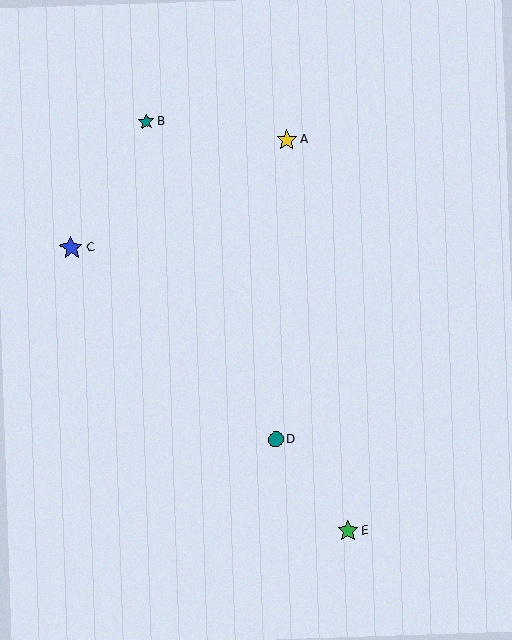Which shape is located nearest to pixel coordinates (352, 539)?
The green star (labeled E) at (348, 531) is nearest to that location.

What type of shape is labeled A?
Shape A is a yellow star.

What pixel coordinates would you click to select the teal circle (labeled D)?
Click at (276, 439) to select the teal circle D.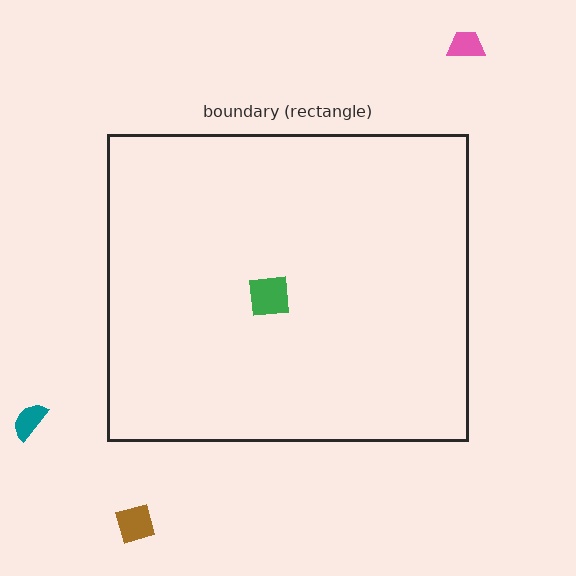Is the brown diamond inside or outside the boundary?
Outside.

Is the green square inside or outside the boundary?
Inside.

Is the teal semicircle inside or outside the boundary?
Outside.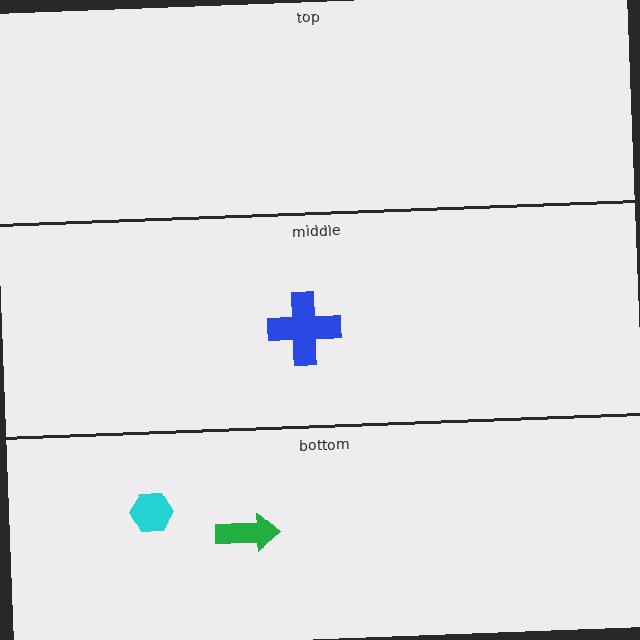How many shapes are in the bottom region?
2.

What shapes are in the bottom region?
The green arrow, the cyan hexagon.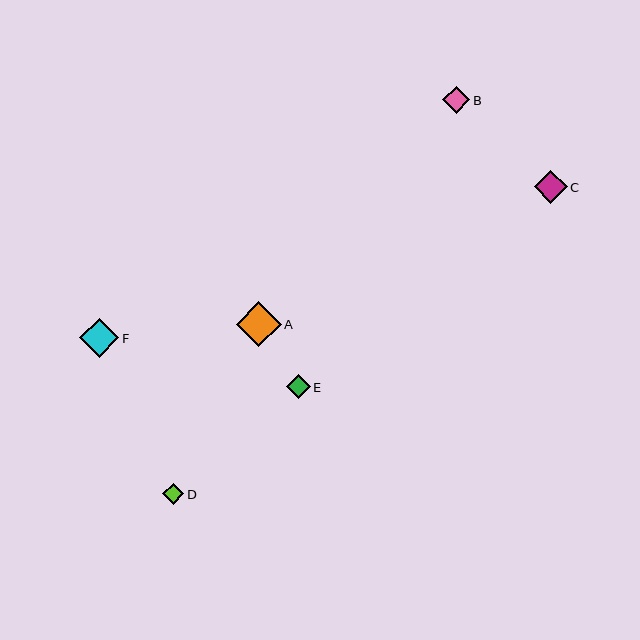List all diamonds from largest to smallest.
From largest to smallest: A, F, C, B, E, D.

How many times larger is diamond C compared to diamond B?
Diamond C is approximately 1.2 times the size of diamond B.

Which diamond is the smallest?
Diamond D is the smallest with a size of approximately 21 pixels.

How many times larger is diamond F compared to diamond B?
Diamond F is approximately 1.4 times the size of diamond B.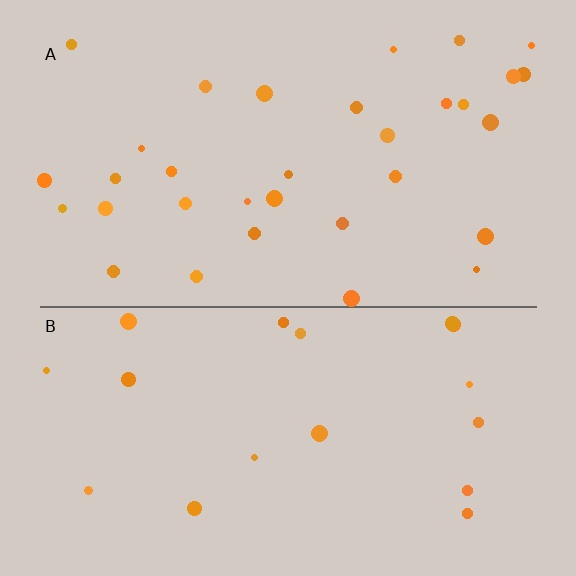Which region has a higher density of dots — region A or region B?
A (the top).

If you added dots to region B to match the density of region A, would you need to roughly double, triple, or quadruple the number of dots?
Approximately double.